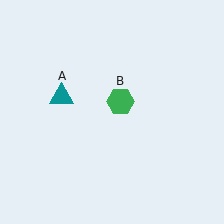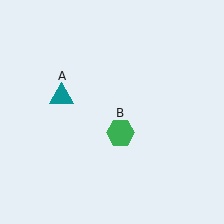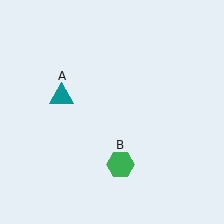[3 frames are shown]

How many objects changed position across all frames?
1 object changed position: green hexagon (object B).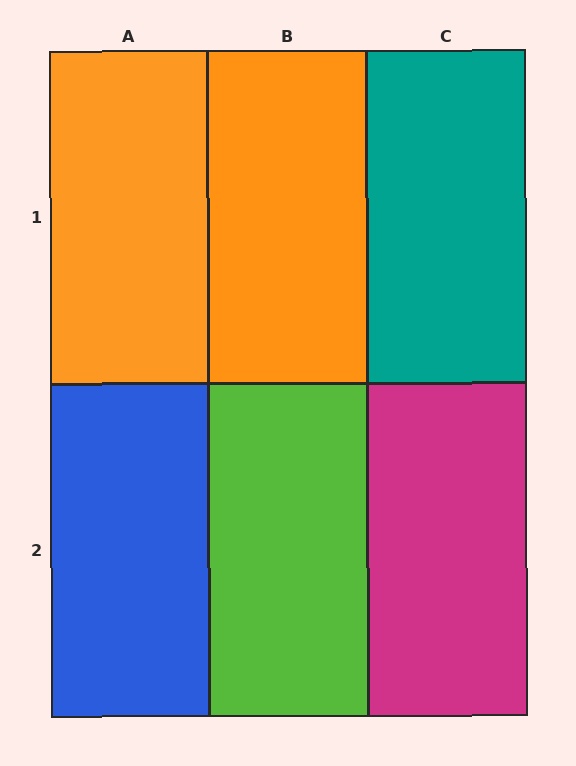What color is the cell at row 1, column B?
Orange.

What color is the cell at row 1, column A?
Orange.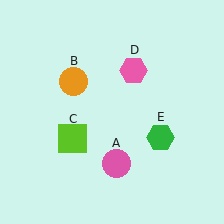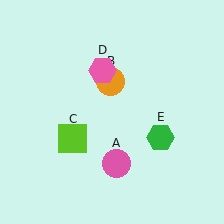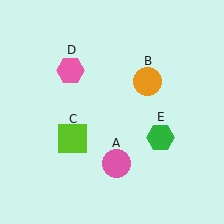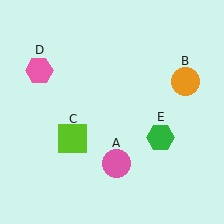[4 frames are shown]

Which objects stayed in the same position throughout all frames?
Pink circle (object A) and lime square (object C) and green hexagon (object E) remained stationary.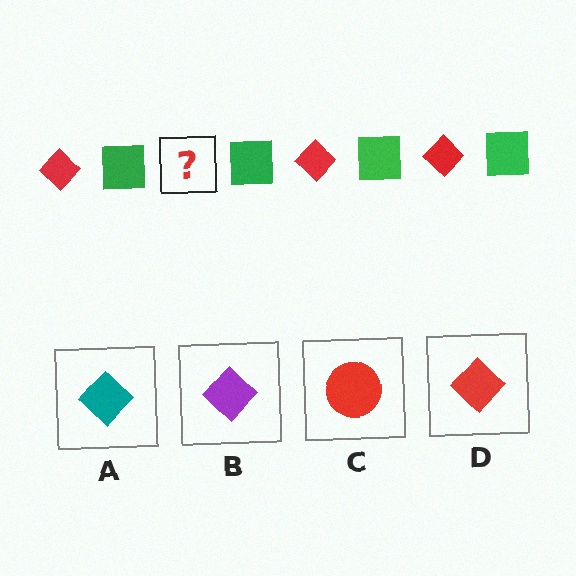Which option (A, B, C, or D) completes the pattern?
D.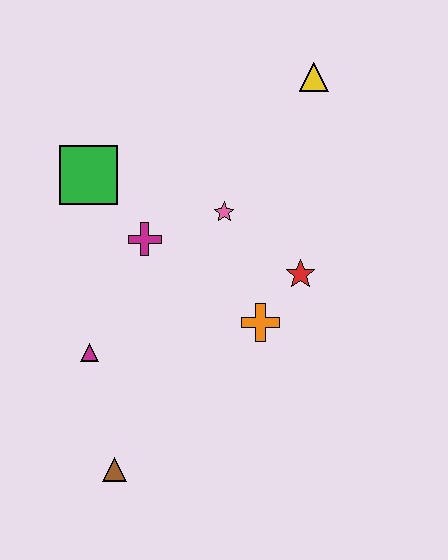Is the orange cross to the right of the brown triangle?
Yes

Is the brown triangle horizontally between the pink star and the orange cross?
No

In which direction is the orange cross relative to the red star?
The orange cross is below the red star.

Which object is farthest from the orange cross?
The yellow triangle is farthest from the orange cross.